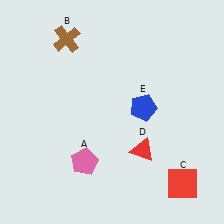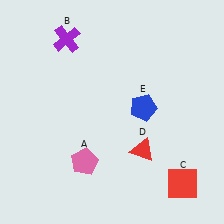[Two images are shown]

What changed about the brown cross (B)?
In Image 1, B is brown. In Image 2, it changed to purple.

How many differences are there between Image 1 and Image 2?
There is 1 difference between the two images.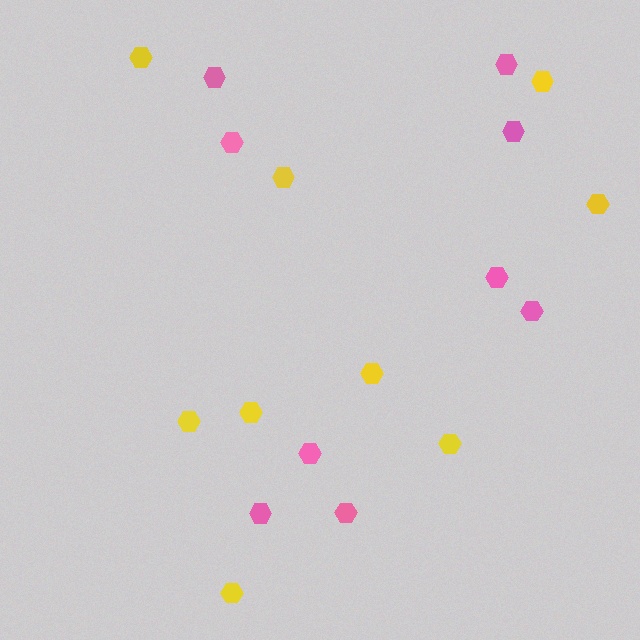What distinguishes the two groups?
There are 2 groups: one group of yellow hexagons (9) and one group of pink hexagons (9).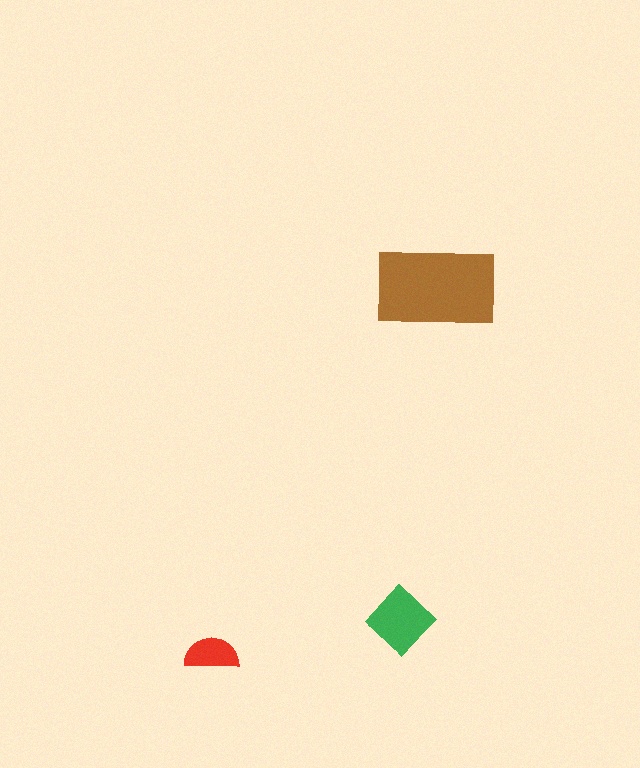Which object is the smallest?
The red semicircle.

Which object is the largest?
The brown rectangle.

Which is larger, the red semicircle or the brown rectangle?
The brown rectangle.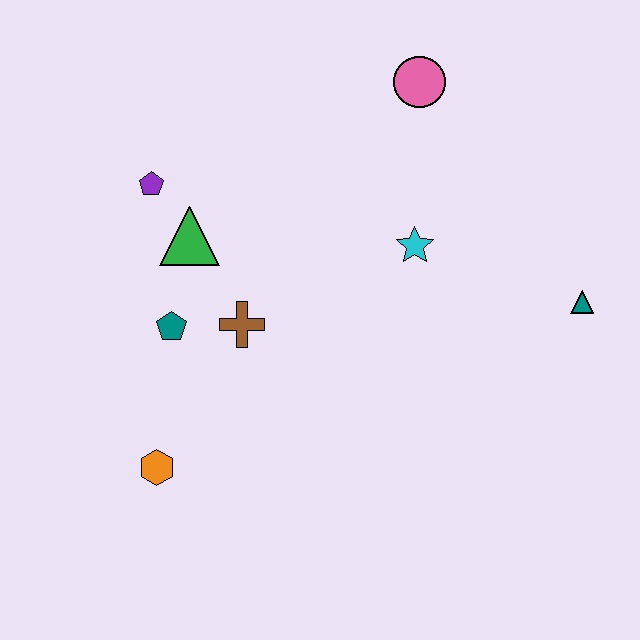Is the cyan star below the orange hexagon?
No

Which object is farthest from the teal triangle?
The orange hexagon is farthest from the teal triangle.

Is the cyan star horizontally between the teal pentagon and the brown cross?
No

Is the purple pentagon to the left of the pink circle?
Yes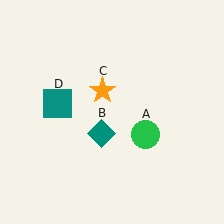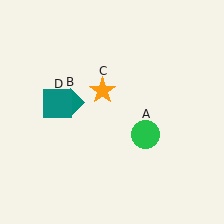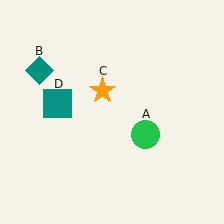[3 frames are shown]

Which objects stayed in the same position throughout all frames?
Green circle (object A) and orange star (object C) and teal square (object D) remained stationary.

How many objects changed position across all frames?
1 object changed position: teal diamond (object B).